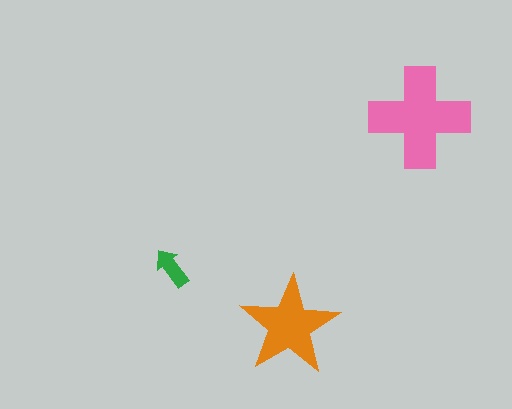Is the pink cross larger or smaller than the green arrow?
Larger.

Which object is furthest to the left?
The green arrow is leftmost.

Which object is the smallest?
The green arrow.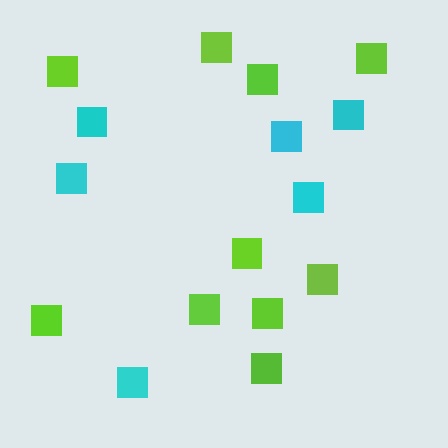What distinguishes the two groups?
There are 2 groups: one group of lime squares (10) and one group of cyan squares (6).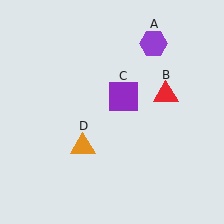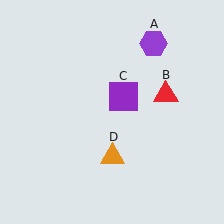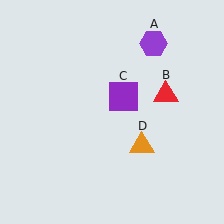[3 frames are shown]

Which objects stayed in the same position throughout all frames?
Purple hexagon (object A) and red triangle (object B) and purple square (object C) remained stationary.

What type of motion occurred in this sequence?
The orange triangle (object D) rotated counterclockwise around the center of the scene.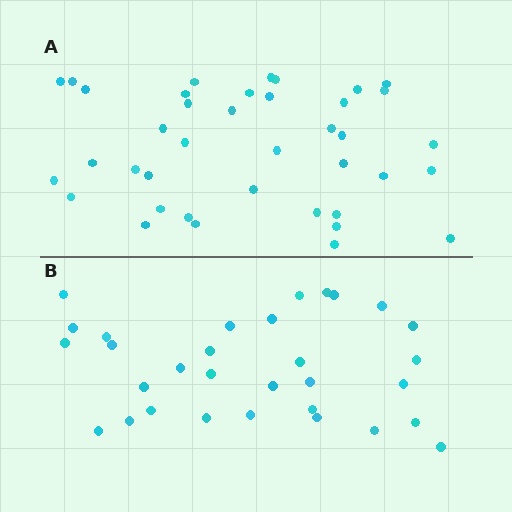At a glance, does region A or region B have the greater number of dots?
Region A (the top region) has more dots.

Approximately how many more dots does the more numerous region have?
Region A has roughly 8 or so more dots than region B.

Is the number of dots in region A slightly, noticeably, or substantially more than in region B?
Region A has noticeably more, but not dramatically so. The ratio is roughly 1.3 to 1.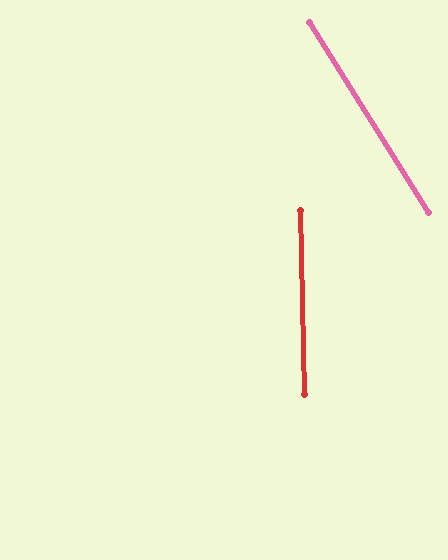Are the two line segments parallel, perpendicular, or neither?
Neither parallel nor perpendicular — they differ by about 31°.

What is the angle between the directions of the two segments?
Approximately 31 degrees.